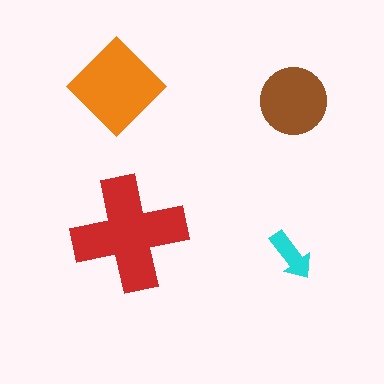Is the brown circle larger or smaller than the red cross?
Smaller.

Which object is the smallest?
The cyan arrow.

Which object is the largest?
The red cross.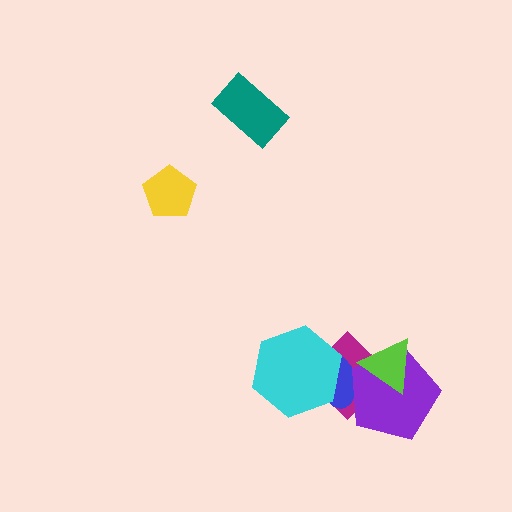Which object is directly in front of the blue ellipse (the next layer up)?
The purple pentagon is directly in front of the blue ellipse.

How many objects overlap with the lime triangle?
2 objects overlap with the lime triangle.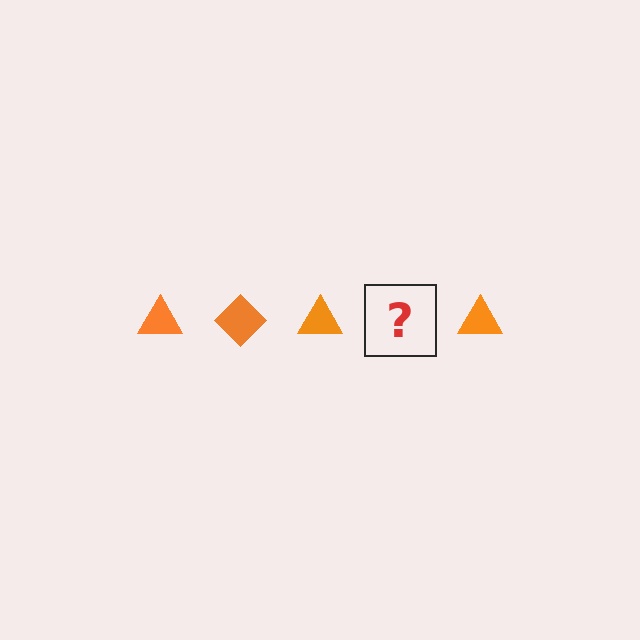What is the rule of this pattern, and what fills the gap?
The rule is that the pattern cycles through triangle, diamond shapes in orange. The gap should be filled with an orange diamond.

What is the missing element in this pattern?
The missing element is an orange diamond.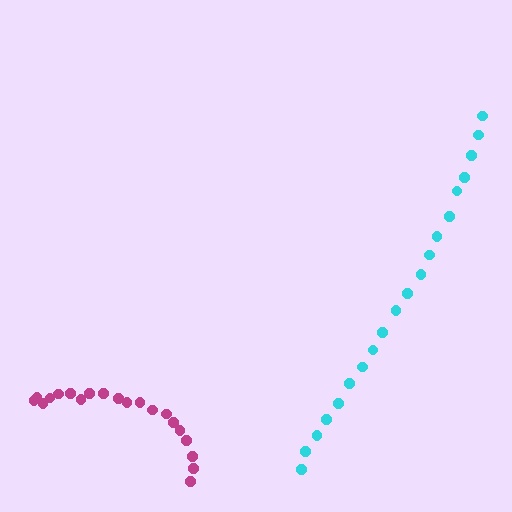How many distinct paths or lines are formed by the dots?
There are 2 distinct paths.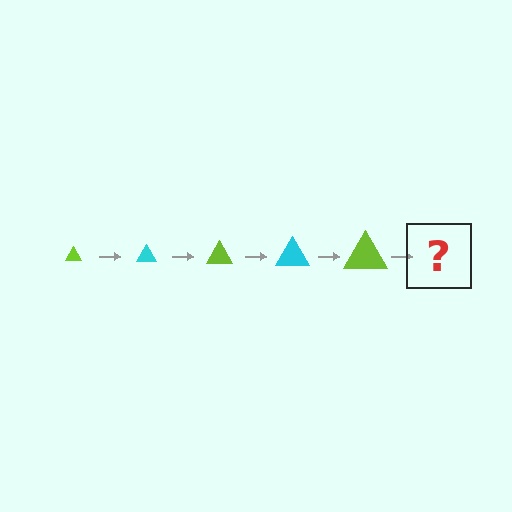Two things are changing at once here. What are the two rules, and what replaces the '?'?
The two rules are that the triangle grows larger each step and the color cycles through lime and cyan. The '?' should be a cyan triangle, larger than the previous one.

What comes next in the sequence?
The next element should be a cyan triangle, larger than the previous one.